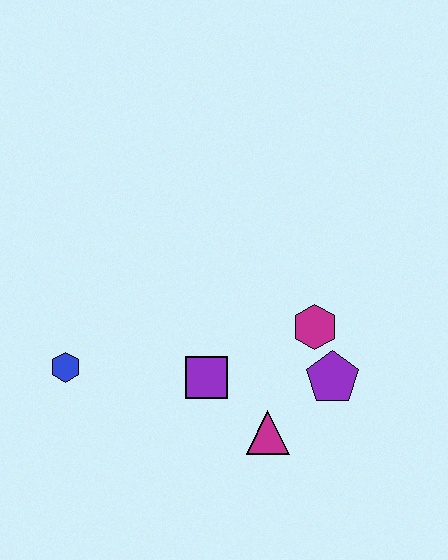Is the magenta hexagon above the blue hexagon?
Yes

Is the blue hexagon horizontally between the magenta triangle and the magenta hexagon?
No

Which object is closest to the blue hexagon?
The purple square is closest to the blue hexagon.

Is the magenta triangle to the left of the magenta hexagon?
Yes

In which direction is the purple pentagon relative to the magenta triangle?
The purple pentagon is to the right of the magenta triangle.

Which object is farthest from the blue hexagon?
The purple pentagon is farthest from the blue hexagon.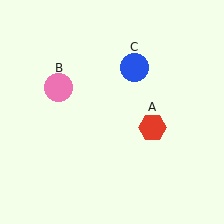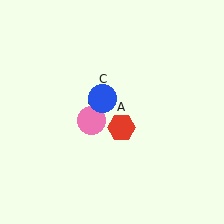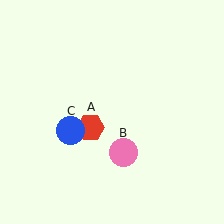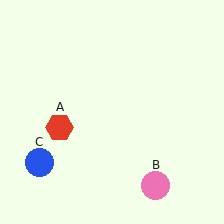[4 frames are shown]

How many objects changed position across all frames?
3 objects changed position: red hexagon (object A), pink circle (object B), blue circle (object C).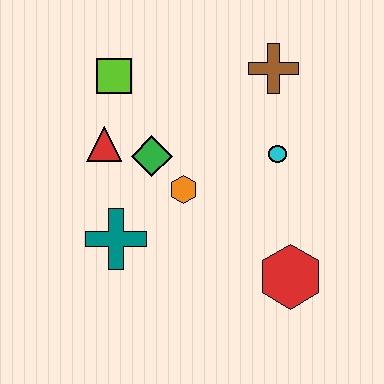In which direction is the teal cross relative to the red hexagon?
The teal cross is to the left of the red hexagon.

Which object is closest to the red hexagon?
The cyan circle is closest to the red hexagon.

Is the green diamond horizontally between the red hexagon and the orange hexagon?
No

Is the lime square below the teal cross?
No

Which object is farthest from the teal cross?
The brown cross is farthest from the teal cross.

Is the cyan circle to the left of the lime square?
No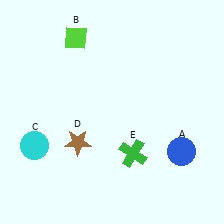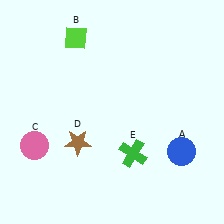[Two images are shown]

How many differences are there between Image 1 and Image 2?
There is 1 difference between the two images.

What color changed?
The circle (C) changed from cyan in Image 1 to pink in Image 2.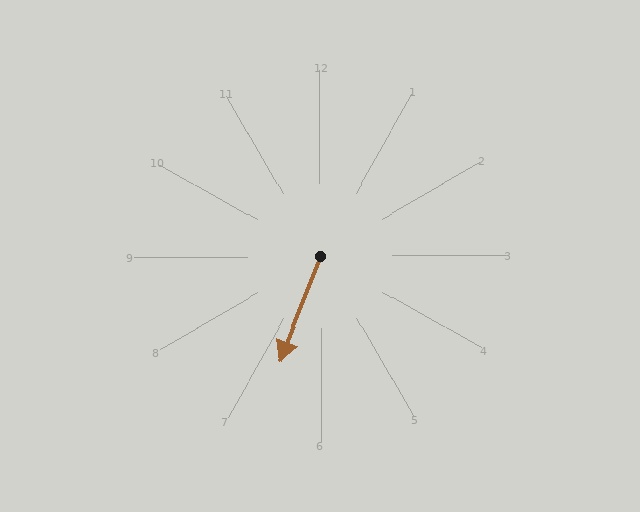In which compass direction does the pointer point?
South.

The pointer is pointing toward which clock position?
Roughly 7 o'clock.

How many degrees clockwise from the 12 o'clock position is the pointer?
Approximately 202 degrees.